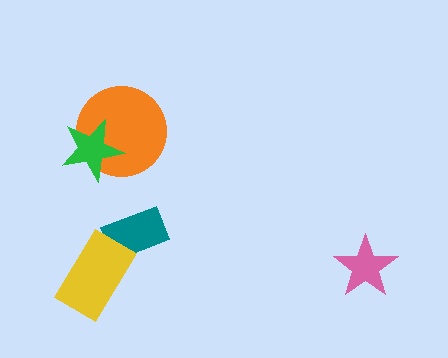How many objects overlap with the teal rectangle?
1 object overlaps with the teal rectangle.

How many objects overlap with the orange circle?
1 object overlaps with the orange circle.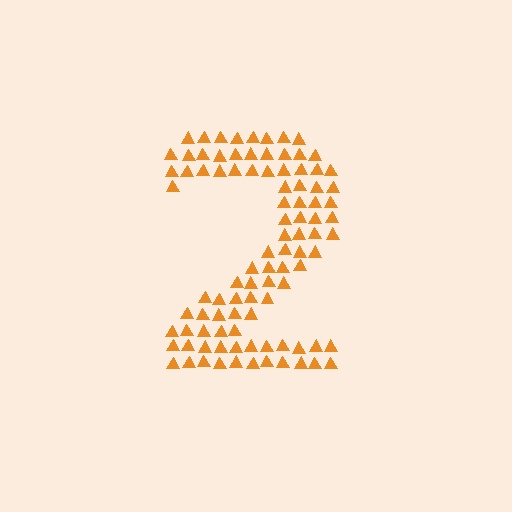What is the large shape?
The large shape is the digit 2.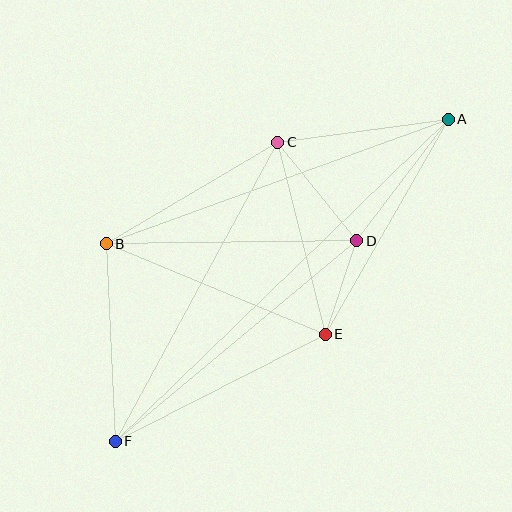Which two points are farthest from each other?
Points A and F are farthest from each other.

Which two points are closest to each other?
Points D and E are closest to each other.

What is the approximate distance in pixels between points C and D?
The distance between C and D is approximately 126 pixels.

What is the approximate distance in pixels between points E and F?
The distance between E and F is approximately 236 pixels.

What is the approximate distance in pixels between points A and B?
The distance between A and B is approximately 364 pixels.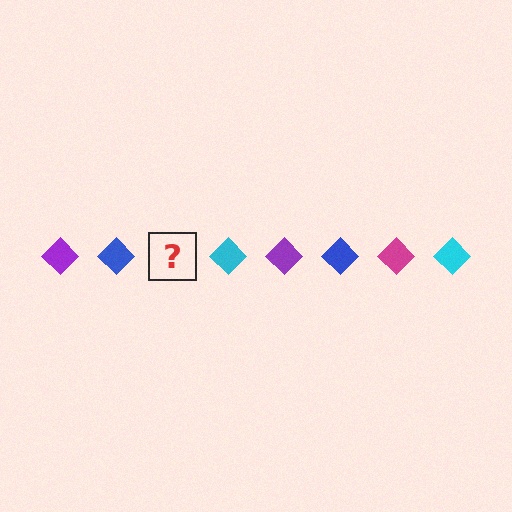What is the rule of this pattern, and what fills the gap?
The rule is that the pattern cycles through purple, blue, magenta, cyan diamonds. The gap should be filled with a magenta diamond.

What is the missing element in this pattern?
The missing element is a magenta diamond.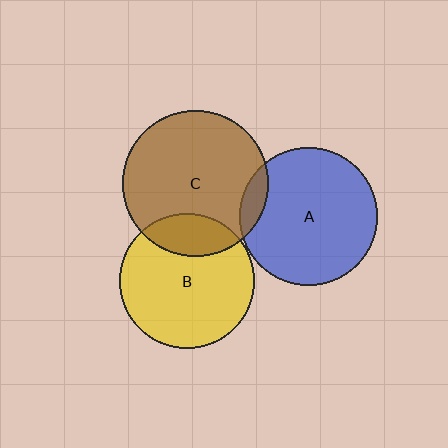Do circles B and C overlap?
Yes.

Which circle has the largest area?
Circle C (brown).